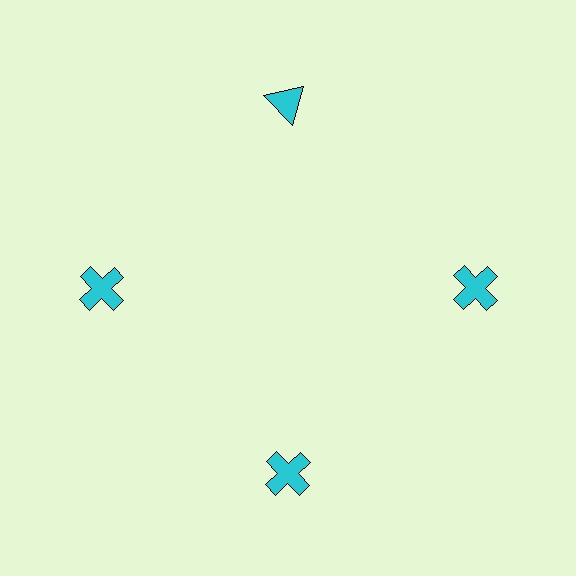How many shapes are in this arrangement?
There are 4 shapes arranged in a ring pattern.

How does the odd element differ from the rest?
It has a different shape: triangle instead of cross.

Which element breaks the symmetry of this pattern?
The cyan triangle at roughly the 12 o'clock position breaks the symmetry. All other shapes are cyan crosses.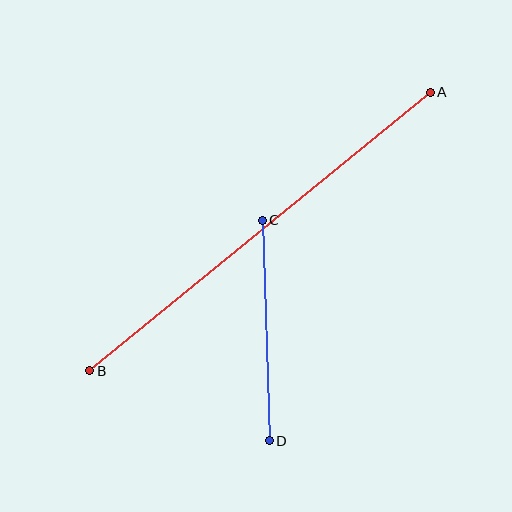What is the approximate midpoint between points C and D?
The midpoint is at approximately (266, 331) pixels.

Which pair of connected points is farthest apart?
Points A and B are farthest apart.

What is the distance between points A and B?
The distance is approximately 440 pixels.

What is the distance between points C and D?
The distance is approximately 221 pixels.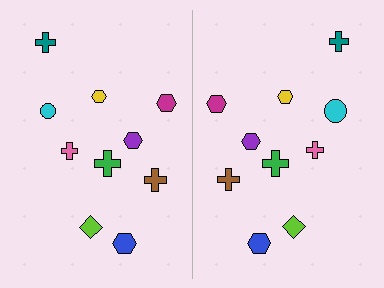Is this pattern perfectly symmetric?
No, the pattern is not perfectly symmetric. The cyan circle on the right side has a different size than its mirror counterpart.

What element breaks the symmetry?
The cyan circle on the right side has a different size than its mirror counterpart.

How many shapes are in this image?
There are 20 shapes in this image.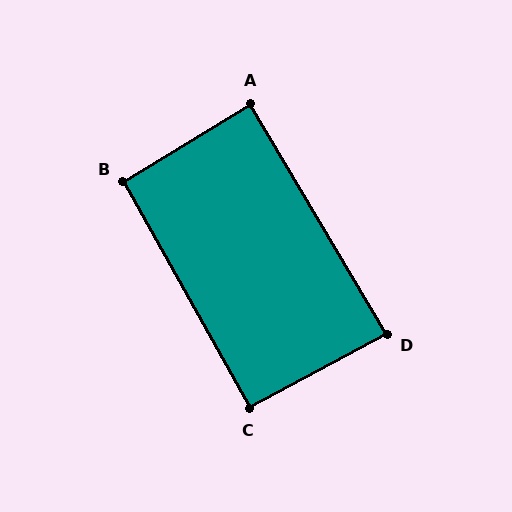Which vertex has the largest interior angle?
B, at approximately 92 degrees.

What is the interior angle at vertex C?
Approximately 91 degrees (approximately right).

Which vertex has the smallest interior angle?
D, at approximately 88 degrees.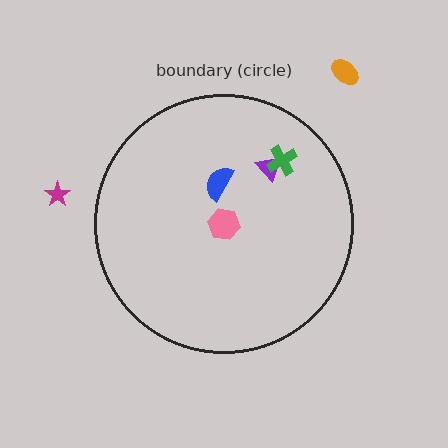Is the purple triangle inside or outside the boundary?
Inside.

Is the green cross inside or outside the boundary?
Inside.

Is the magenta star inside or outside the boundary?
Outside.